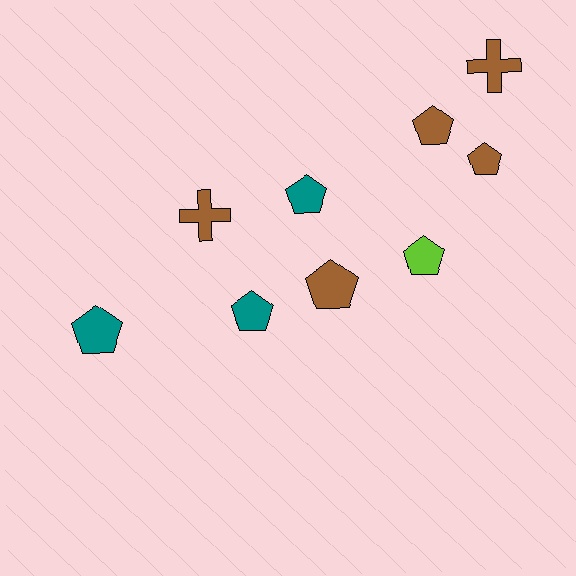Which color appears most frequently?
Brown, with 5 objects.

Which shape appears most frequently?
Pentagon, with 7 objects.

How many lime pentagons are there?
There is 1 lime pentagon.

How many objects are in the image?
There are 9 objects.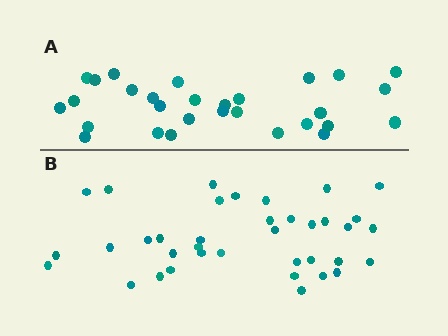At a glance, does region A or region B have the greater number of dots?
Region B (the bottom region) has more dots.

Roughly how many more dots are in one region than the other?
Region B has roughly 8 or so more dots than region A.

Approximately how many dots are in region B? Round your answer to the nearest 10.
About 40 dots. (The exact count is 37, which rounds to 40.)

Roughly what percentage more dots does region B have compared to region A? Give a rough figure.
About 30% more.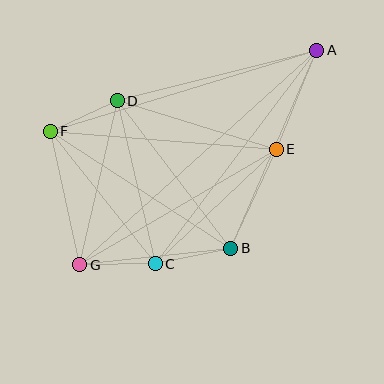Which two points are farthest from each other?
Points A and G are farthest from each other.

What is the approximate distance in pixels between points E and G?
The distance between E and G is approximately 227 pixels.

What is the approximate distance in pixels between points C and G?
The distance between C and G is approximately 75 pixels.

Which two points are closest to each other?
Points D and F are closest to each other.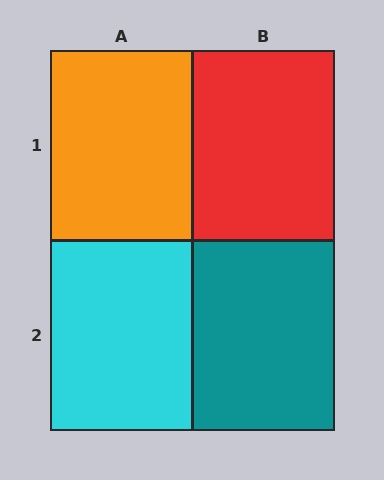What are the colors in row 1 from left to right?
Orange, red.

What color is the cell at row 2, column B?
Teal.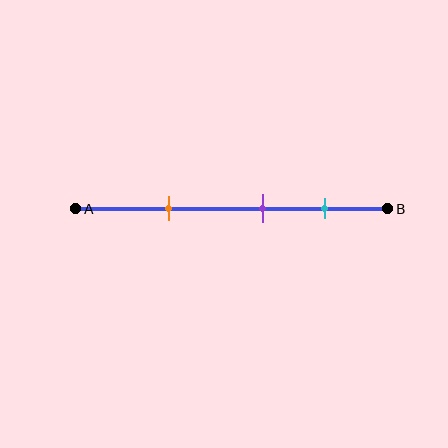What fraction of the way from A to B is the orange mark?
The orange mark is approximately 30% (0.3) of the way from A to B.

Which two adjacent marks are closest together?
The purple and cyan marks are the closest adjacent pair.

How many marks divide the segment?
There are 3 marks dividing the segment.